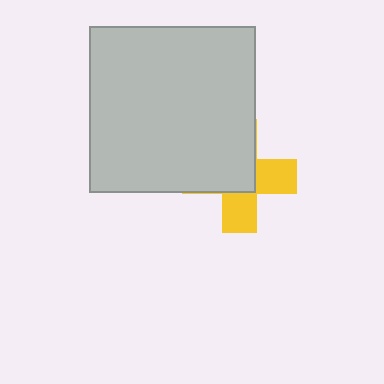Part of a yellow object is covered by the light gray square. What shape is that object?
It is a cross.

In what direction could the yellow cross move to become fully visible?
The yellow cross could move toward the lower-right. That would shift it out from behind the light gray square entirely.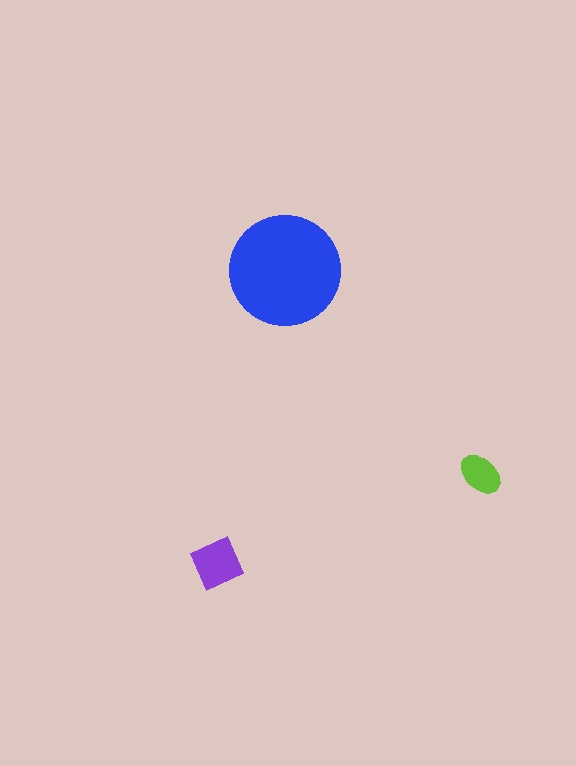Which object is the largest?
The blue circle.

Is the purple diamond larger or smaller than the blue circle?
Smaller.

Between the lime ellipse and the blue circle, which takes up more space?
The blue circle.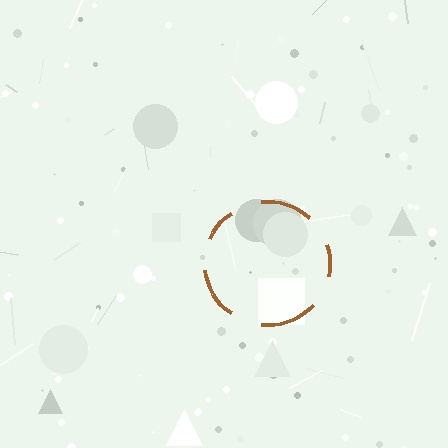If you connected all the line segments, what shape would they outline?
They would outline a circle.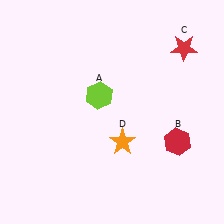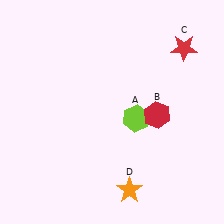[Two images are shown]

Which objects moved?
The objects that moved are: the lime hexagon (A), the red hexagon (B), the orange star (D).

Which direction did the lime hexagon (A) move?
The lime hexagon (A) moved right.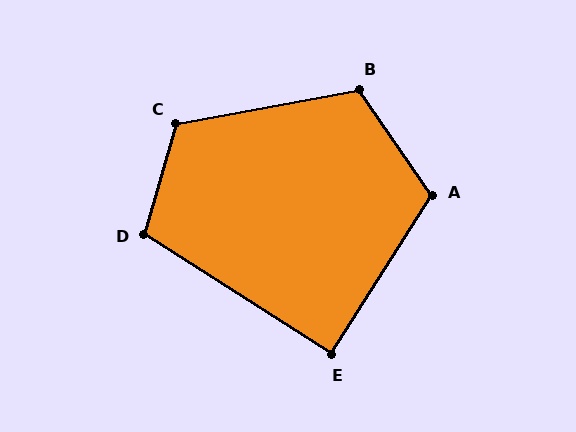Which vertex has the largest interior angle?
C, at approximately 117 degrees.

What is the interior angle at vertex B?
Approximately 114 degrees (obtuse).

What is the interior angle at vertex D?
Approximately 107 degrees (obtuse).